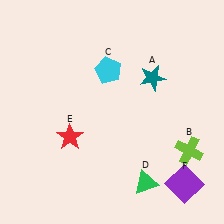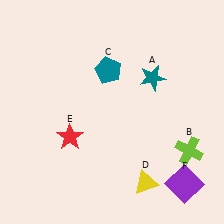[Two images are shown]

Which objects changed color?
C changed from cyan to teal. D changed from green to yellow.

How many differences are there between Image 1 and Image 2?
There are 2 differences between the two images.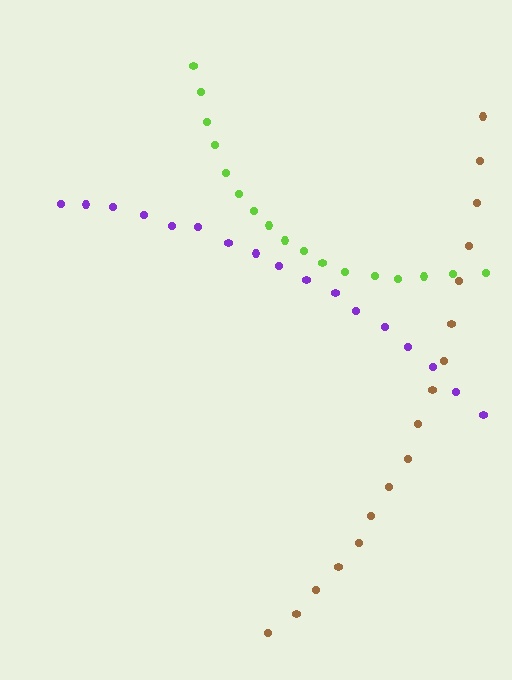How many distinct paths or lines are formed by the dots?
There are 3 distinct paths.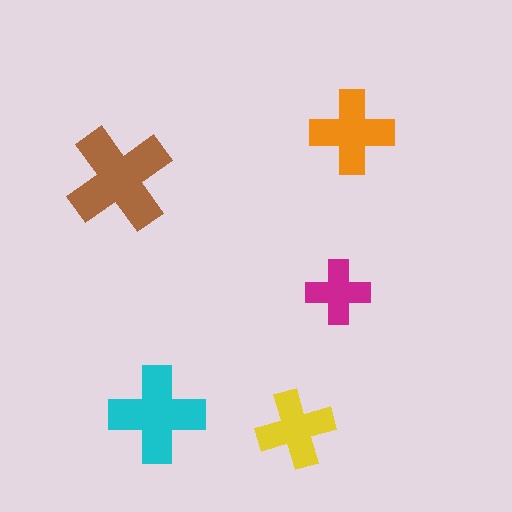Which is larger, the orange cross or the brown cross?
The brown one.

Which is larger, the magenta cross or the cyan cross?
The cyan one.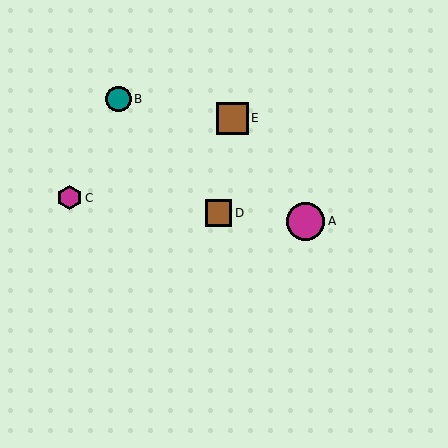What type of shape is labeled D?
Shape D is a brown square.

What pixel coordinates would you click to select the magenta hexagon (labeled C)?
Click at (69, 198) to select the magenta hexagon C.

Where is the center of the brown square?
The center of the brown square is at (232, 118).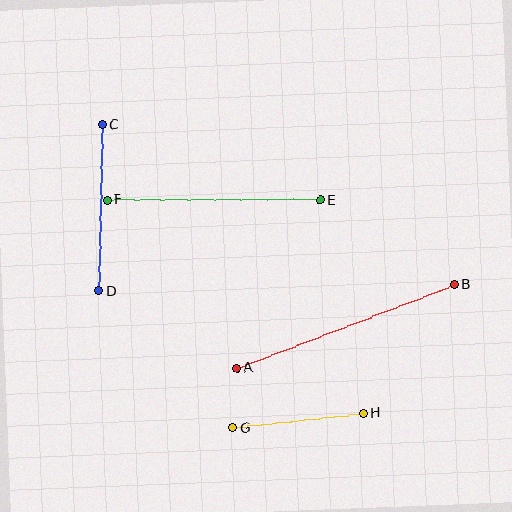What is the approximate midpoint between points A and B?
The midpoint is at approximately (346, 326) pixels.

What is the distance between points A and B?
The distance is approximately 233 pixels.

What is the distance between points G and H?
The distance is approximately 132 pixels.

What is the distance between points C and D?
The distance is approximately 166 pixels.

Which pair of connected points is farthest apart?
Points A and B are farthest apart.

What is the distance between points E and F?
The distance is approximately 213 pixels.